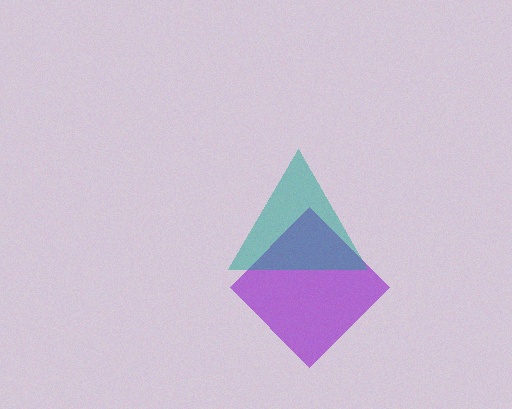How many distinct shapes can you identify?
There are 2 distinct shapes: a purple diamond, a teal triangle.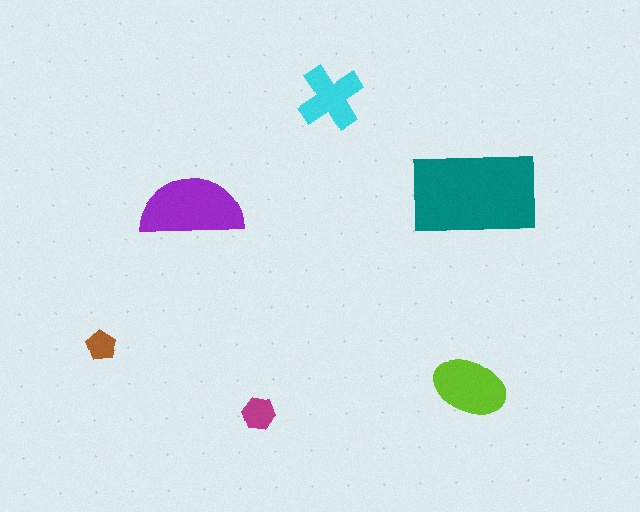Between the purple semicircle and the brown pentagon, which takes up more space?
The purple semicircle.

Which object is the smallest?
The brown pentagon.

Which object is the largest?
The teal rectangle.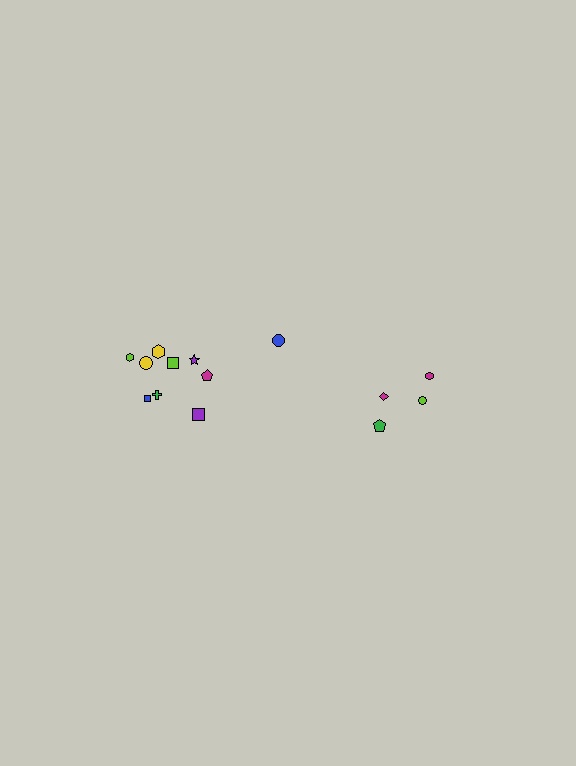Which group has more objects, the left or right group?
The left group.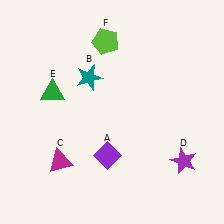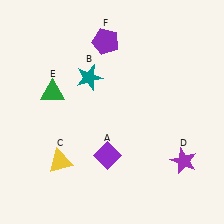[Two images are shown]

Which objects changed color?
C changed from magenta to yellow. F changed from lime to purple.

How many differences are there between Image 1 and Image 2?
There are 2 differences between the two images.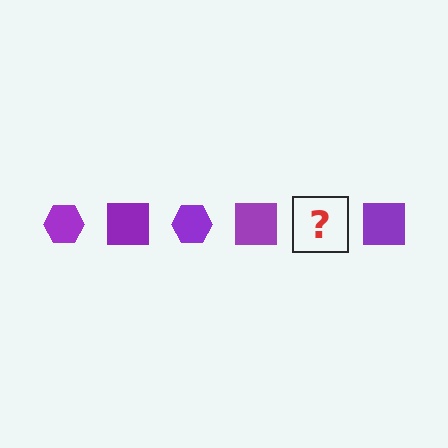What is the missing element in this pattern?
The missing element is a purple hexagon.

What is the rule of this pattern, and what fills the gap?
The rule is that the pattern cycles through hexagon, square shapes in purple. The gap should be filled with a purple hexagon.